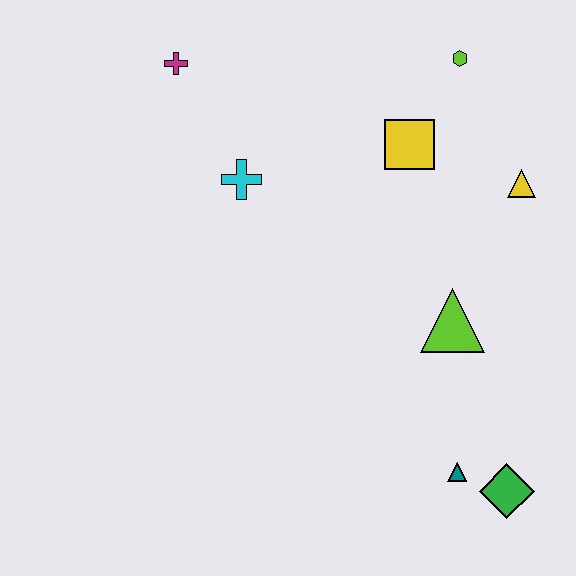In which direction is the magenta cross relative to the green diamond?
The magenta cross is above the green diamond.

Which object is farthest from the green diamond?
The magenta cross is farthest from the green diamond.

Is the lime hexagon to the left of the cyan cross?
No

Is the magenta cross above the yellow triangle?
Yes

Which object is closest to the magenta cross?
The cyan cross is closest to the magenta cross.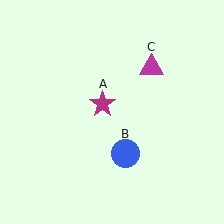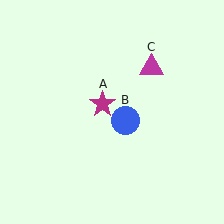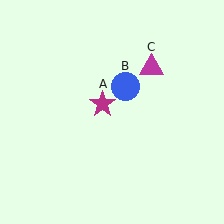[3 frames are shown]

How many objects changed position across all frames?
1 object changed position: blue circle (object B).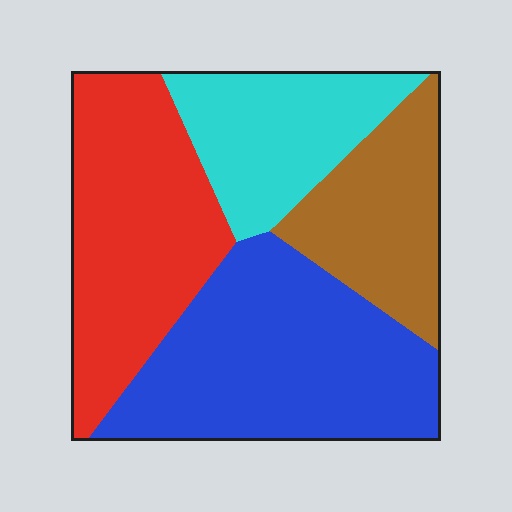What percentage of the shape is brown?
Brown takes up less than a quarter of the shape.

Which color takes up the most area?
Blue, at roughly 35%.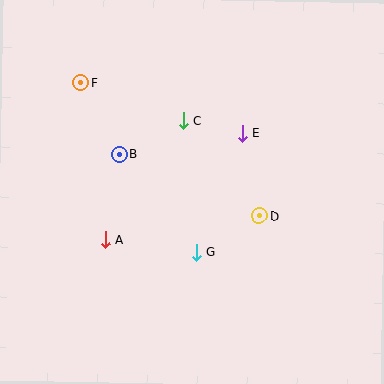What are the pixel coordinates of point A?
Point A is at (105, 239).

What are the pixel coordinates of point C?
Point C is at (184, 121).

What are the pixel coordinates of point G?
Point G is at (196, 252).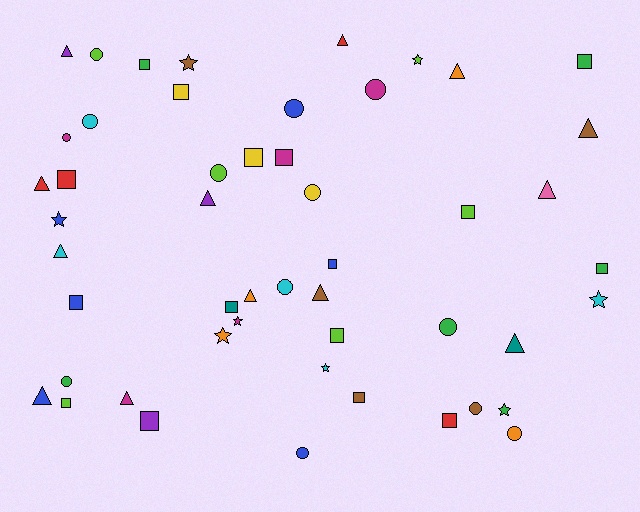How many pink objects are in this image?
There is 1 pink object.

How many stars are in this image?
There are 8 stars.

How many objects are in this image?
There are 50 objects.